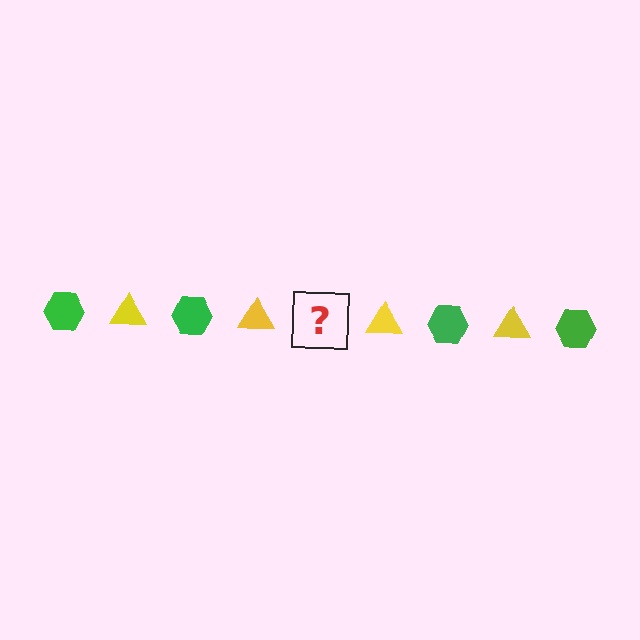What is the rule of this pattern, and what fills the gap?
The rule is that the pattern alternates between green hexagon and yellow triangle. The gap should be filled with a green hexagon.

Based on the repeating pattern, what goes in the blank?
The blank should be a green hexagon.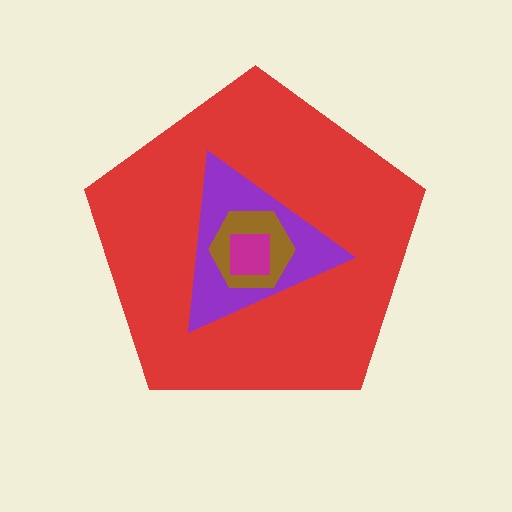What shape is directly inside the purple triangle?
The brown hexagon.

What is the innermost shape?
The magenta square.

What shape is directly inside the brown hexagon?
The magenta square.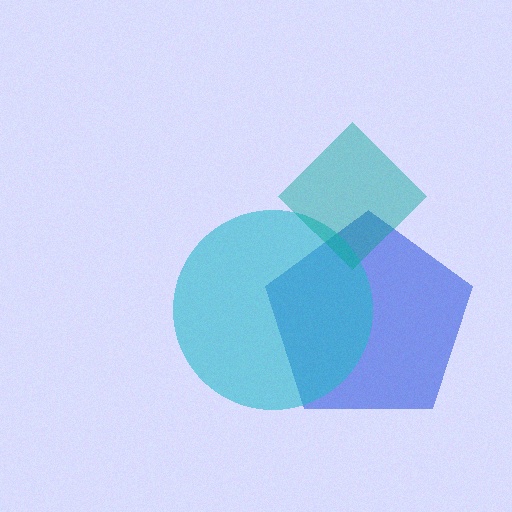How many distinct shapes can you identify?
There are 3 distinct shapes: a blue pentagon, a cyan circle, a teal diamond.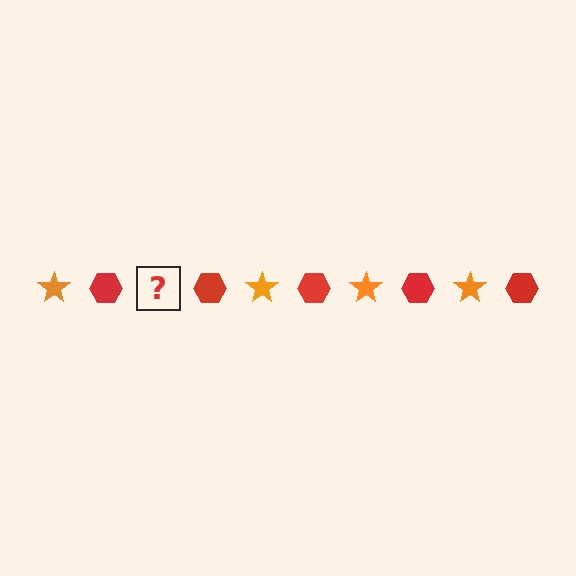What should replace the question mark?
The question mark should be replaced with an orange star.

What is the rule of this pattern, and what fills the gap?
The rule is that the pattern alternates between orange star and red hexagon. The gap should be filled with an orange star.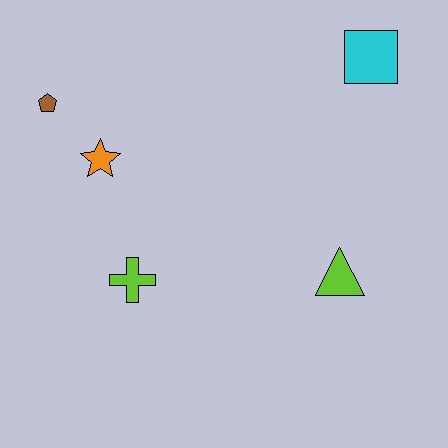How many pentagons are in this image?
There is 1 pentagon.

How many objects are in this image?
There are 5 objects.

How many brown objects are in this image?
There is 1 brown object.